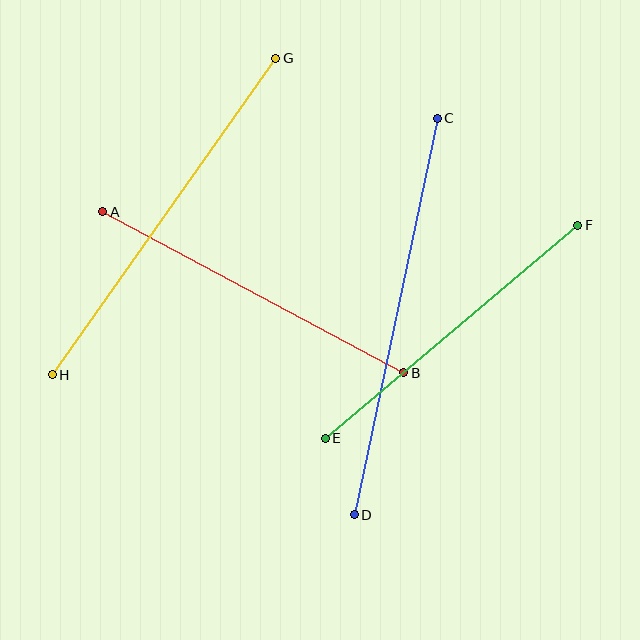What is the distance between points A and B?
The distance is approximately 342 pixels.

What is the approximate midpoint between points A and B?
The midpoint is at approximately (253, 292) pixels.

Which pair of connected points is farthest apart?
Points C and D are farthest apart.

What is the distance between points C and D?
The distance is approximately 405 pixels.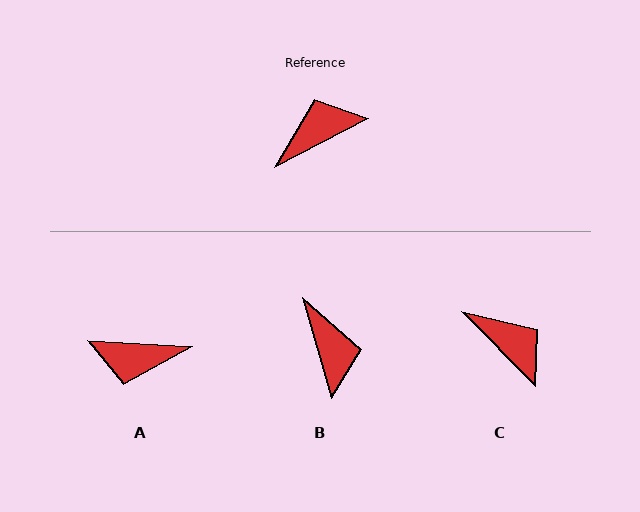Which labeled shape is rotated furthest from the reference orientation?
A, about 149 degrees away.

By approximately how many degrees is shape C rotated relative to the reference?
Approximately 73 degrees clockwise.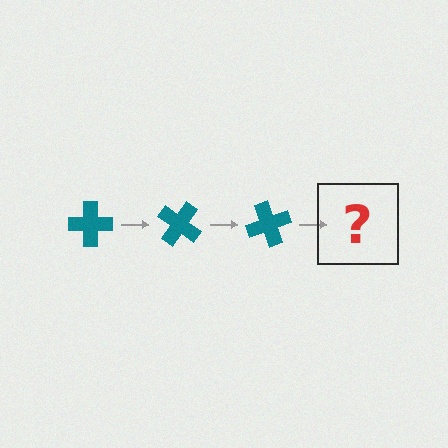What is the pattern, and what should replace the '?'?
The pattern is that the cross rotates 35 degrees each step. The '?' should be a teal cross rotated 105 degrees.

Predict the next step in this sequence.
The next step is a teal cross rotated 105 degrees.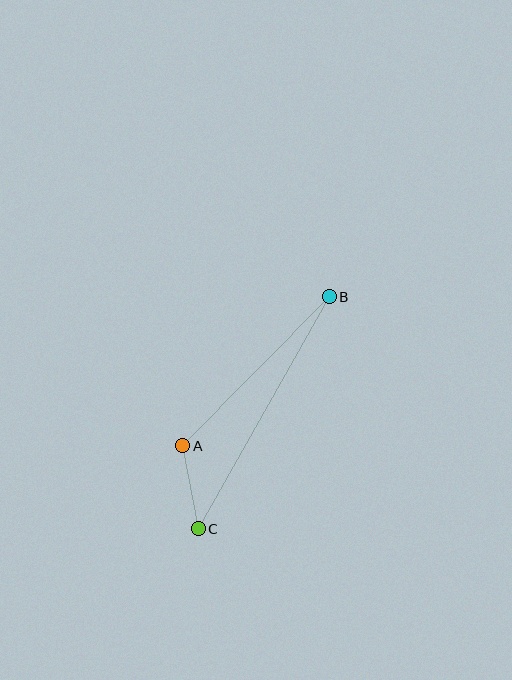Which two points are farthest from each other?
Points B and C are farthest from each other.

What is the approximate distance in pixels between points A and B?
The distance between A and B is approximately 209 pixels.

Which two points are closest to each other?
Points A and C are closest to each other.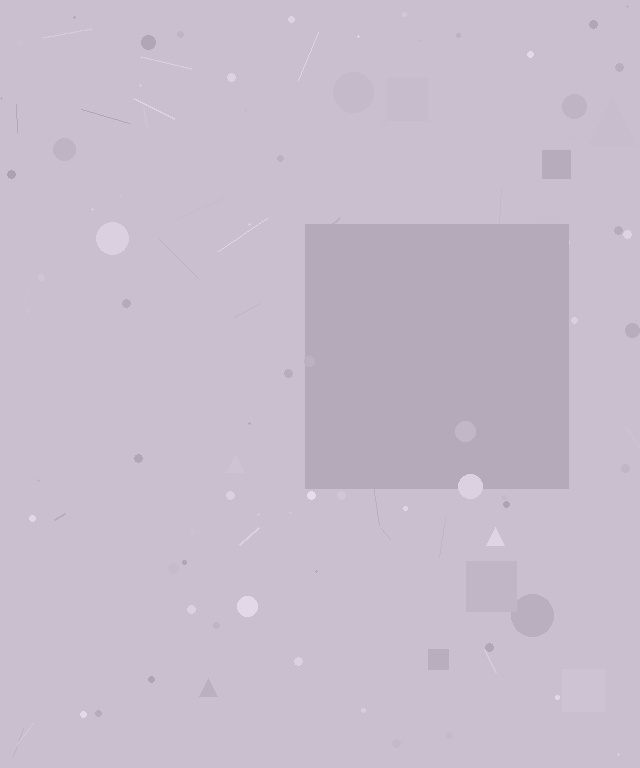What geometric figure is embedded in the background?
A square is embedded in the background.